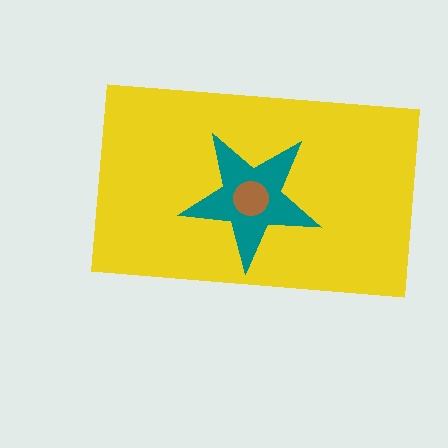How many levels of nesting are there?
3.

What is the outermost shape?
The yellow rectangle.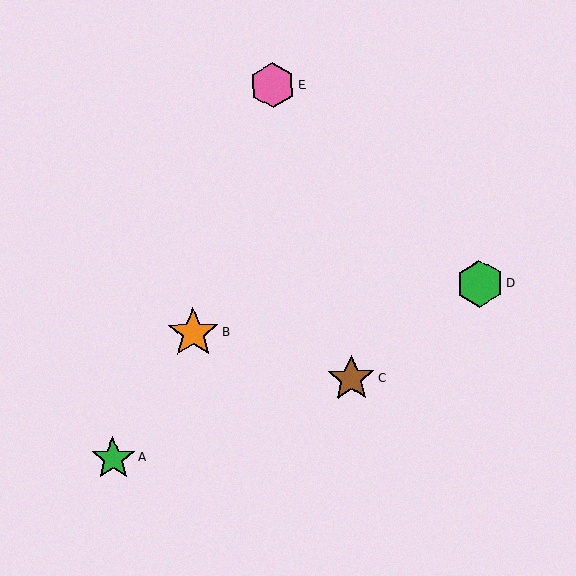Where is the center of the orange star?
The center of the orange star is at (193, 333).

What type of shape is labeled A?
Shape A is a green star.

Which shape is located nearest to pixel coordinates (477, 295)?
The green hexagon (labeled D) at (480, 283) is nearest to that location.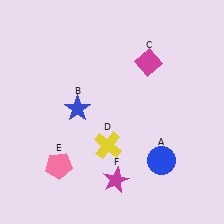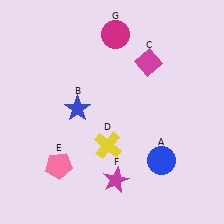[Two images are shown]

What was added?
A magenta circle (G) was added in Image 2.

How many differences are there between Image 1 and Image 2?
There is 1 difference between the two images.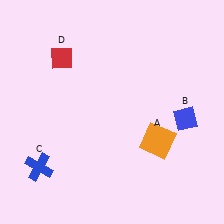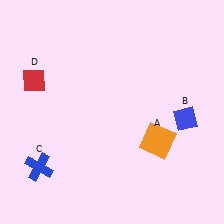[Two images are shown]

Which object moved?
The red diamond (D) moved left.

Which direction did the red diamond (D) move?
The red diamond (D) moved left.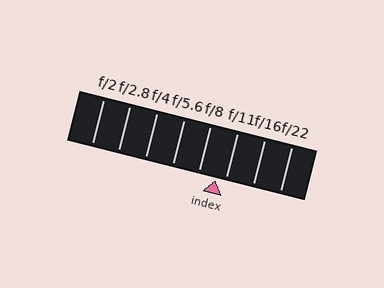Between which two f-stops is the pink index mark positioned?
The index mark is between f/8 and f/11.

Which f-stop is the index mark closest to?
The index mark is closest to f/11.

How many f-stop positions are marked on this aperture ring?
There are 8 f-stop positions marked.